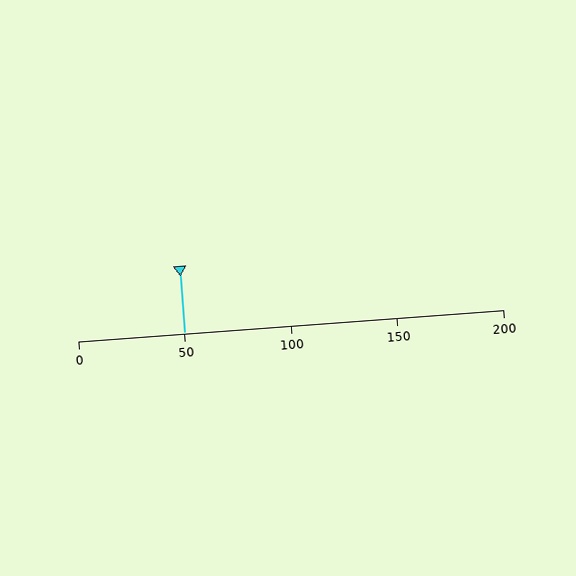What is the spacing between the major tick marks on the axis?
The major ticks are spaced 50 apart.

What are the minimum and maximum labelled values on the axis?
The axis runs from 0 to 200.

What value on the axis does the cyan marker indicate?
The marker indicates approximately 50.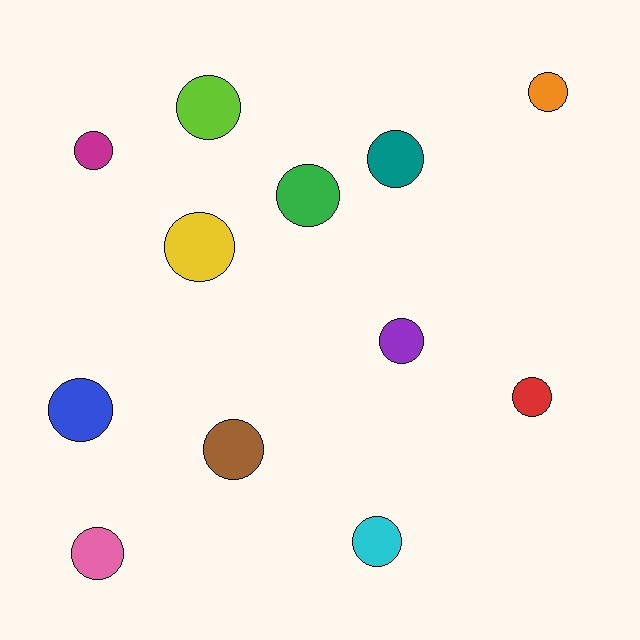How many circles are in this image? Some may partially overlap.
There are 12 circles.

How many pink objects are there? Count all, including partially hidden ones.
There is 1 pink object.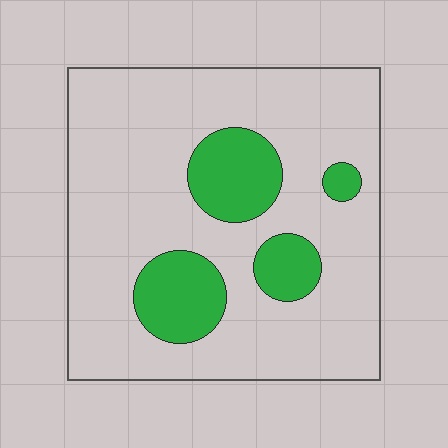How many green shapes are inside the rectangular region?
4.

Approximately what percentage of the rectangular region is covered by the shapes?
Approximately 20%.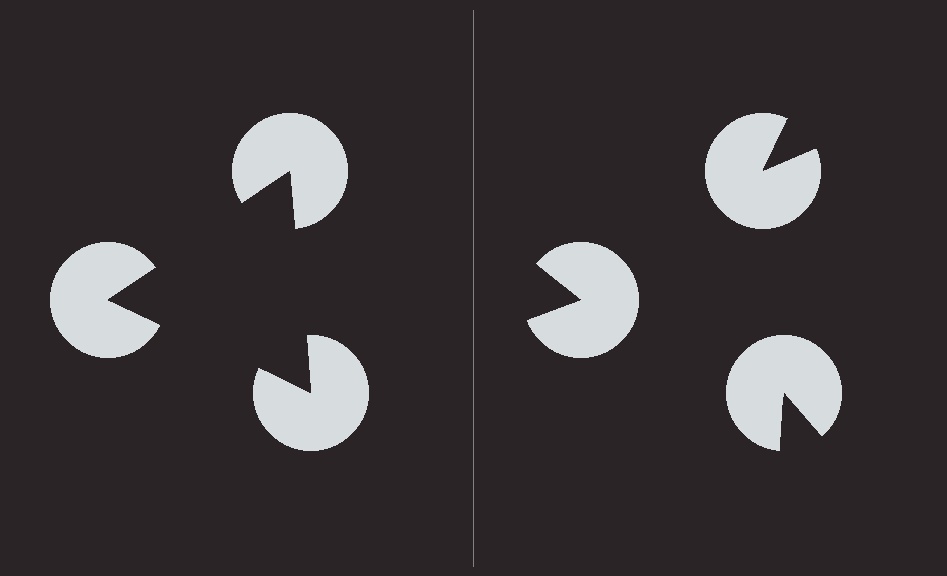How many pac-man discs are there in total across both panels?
6 — 3 on each side.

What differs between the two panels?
The pac-man discs are positioned identically on both sides; only the wedge orientations differ. On the left they align to a triangle; on the right they are misaligned.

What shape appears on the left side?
An illusory triangle.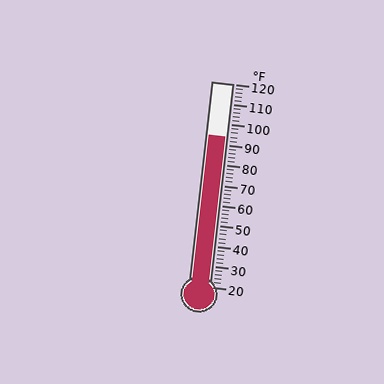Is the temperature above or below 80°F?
The temperature is above 80°F.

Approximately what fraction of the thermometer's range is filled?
The thermometer is filled to approximately 75% of its range.